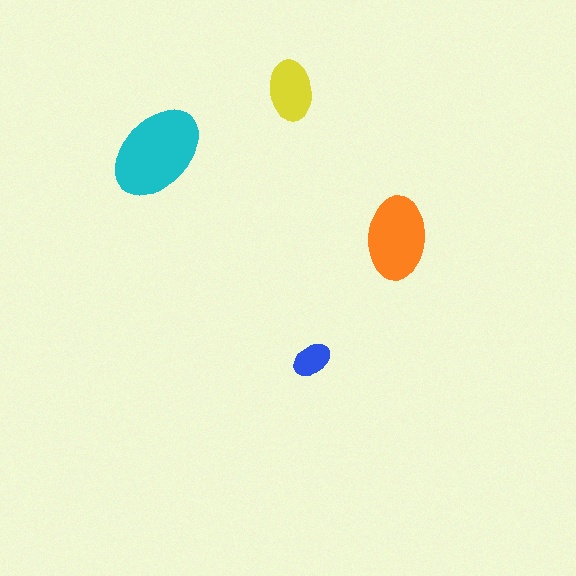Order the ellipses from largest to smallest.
the cyan one, the orange one, the yellow one, the blue one.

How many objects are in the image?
There are 4 objects in the image.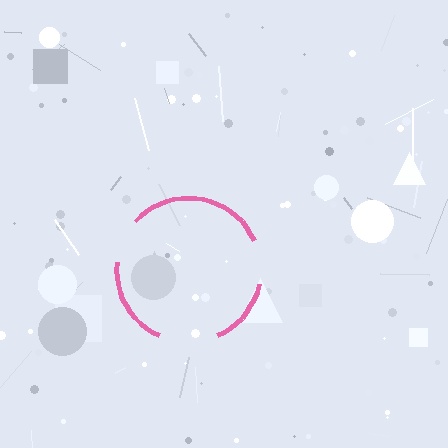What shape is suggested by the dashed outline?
The dashed outline suggests a circle.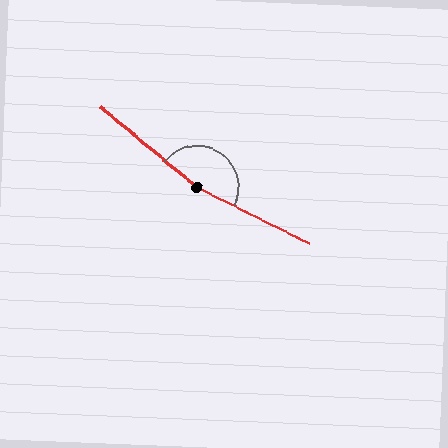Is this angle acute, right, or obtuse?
It is obtuse.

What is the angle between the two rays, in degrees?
Approximately 166 degrees.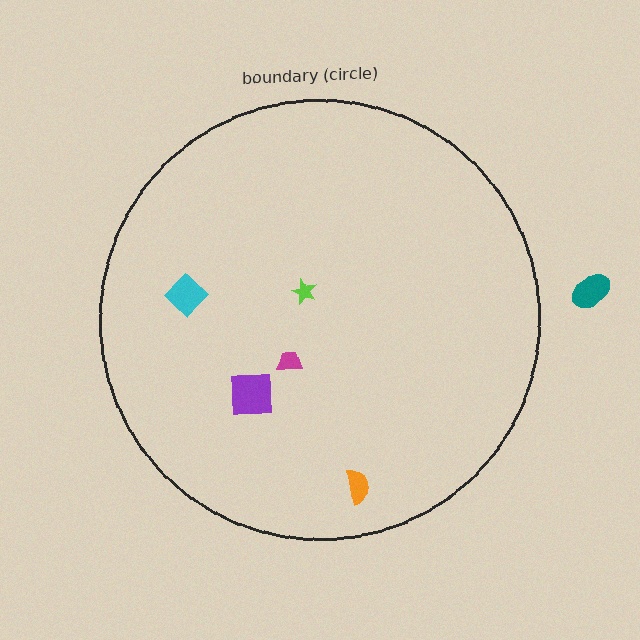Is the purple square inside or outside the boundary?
Inside.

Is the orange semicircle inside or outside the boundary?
Inside.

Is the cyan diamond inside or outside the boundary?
Inside.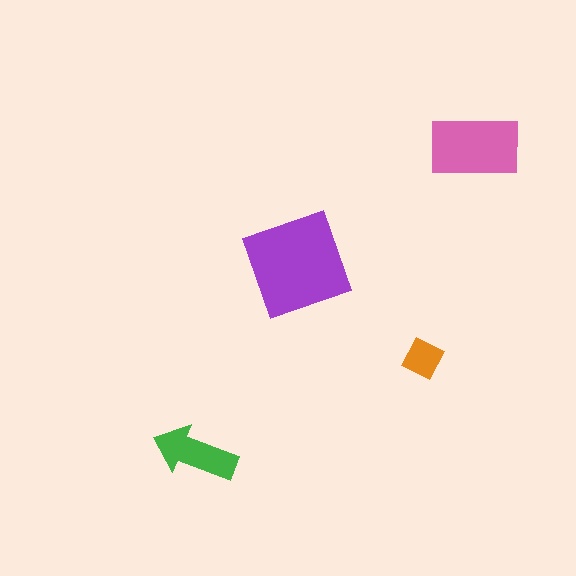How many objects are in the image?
There are 4 objects in the image.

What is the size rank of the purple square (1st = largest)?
1st.